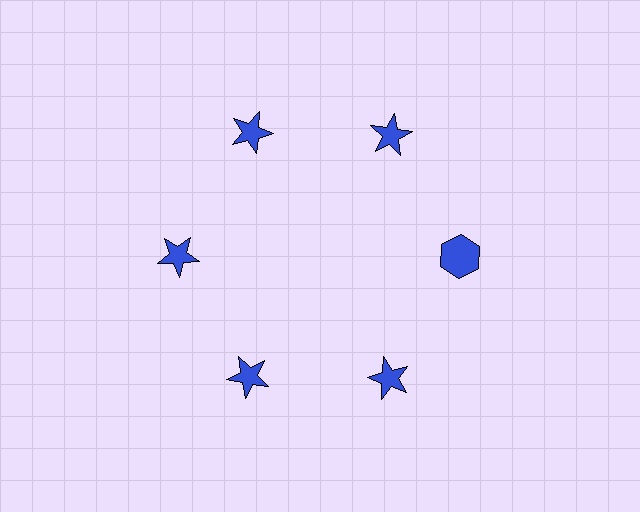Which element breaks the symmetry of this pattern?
The blue hexagon at roughly the 3 o'clock position breaks the symmetry. All other shapes are blue stars.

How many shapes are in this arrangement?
There are 6 shapes arranged in a ring pattern.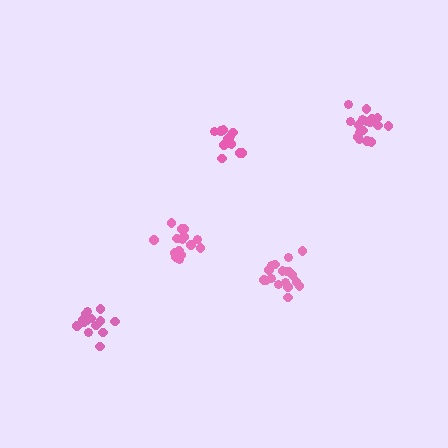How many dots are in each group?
Group 1: 13 dots, Group 2: 14 dots, Group 3: 18 dots, Group 4: 17 dots, Group 5: 19 dots (81 total).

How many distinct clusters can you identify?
There are 5 distinct clusters.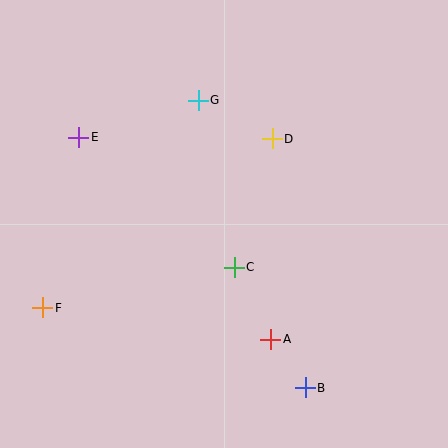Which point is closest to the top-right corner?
Point D is closest to the top-right corner.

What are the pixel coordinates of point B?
Point B is at (305, 388).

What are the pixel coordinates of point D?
Point D is at (272, 139).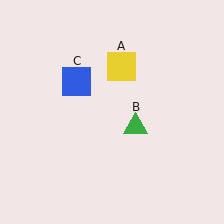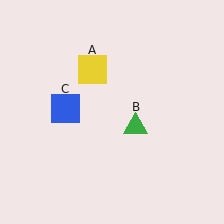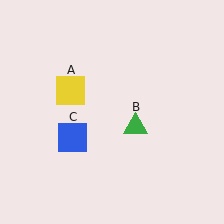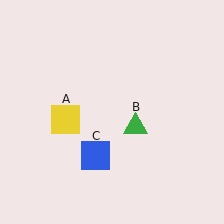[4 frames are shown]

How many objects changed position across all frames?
2 objects changed position: yellow square (object A), blue square (object C).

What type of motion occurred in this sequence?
The yellow square (object A), blue square (object C) rotated counterclockwise around the center of the scene.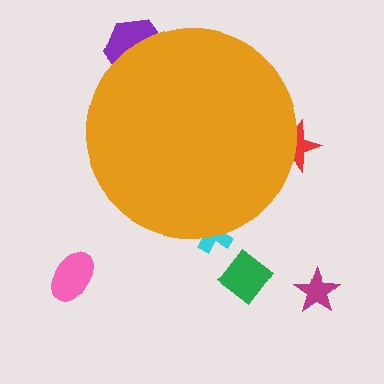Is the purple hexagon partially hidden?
Yes, the purple hexagon is partially hidden behind the orange circle.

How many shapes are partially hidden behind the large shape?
3 shapes are partially hidden.